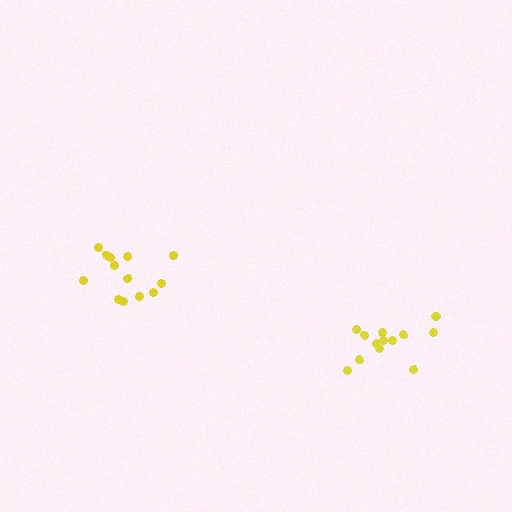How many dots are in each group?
Group 1: 13 dots, Group 2: 13 dots (26 total).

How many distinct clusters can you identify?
There are 2 distinct clusters.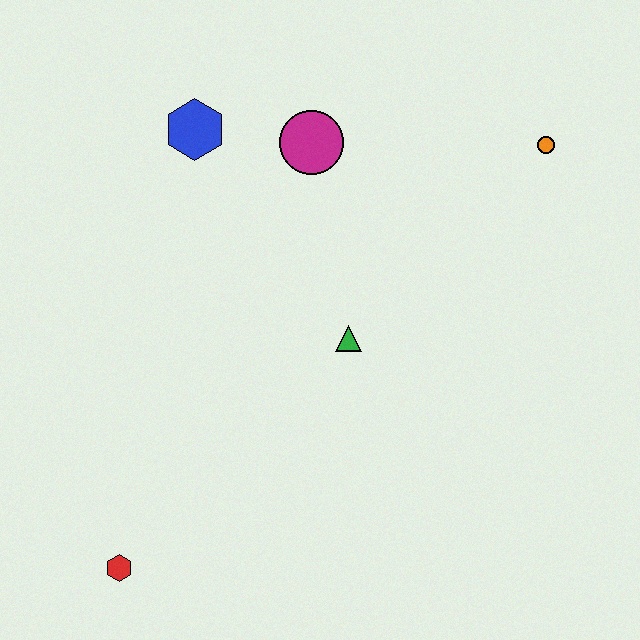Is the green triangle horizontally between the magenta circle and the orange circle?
Yes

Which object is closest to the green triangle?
The magenta circle is closest to the green triangle.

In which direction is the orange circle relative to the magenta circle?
The orange circle is to the right of the magenta circle.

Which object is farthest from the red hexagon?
The orange circle is farthest from the red hexagon.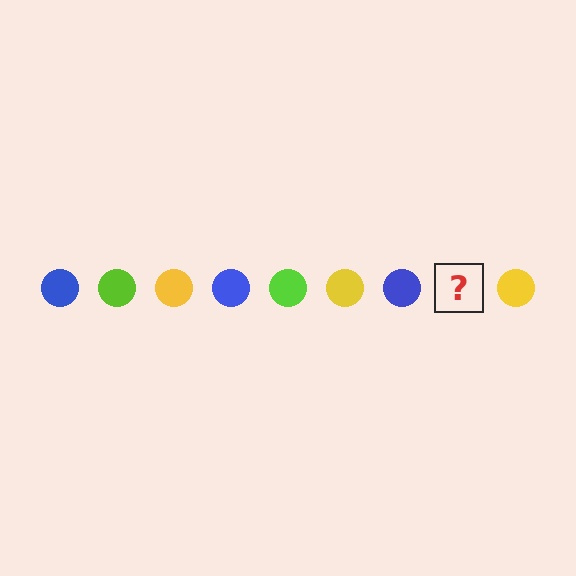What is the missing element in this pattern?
The missing element is a lime circle.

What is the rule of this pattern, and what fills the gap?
The rule is that the pattern cycles through blue, lime, yellow circles. The gap should be filled with a lime circle.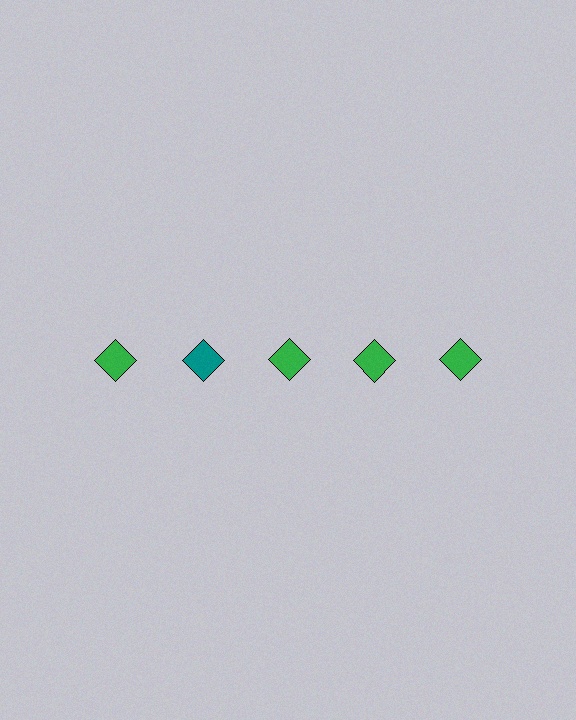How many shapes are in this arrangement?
There are 5 shapes arranged in a grid pattern.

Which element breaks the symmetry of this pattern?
The teal diamond in the top row, second from left column breaks the symmetry. All other shapes are green diamonds.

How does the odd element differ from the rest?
It has a different color: teal instead of green.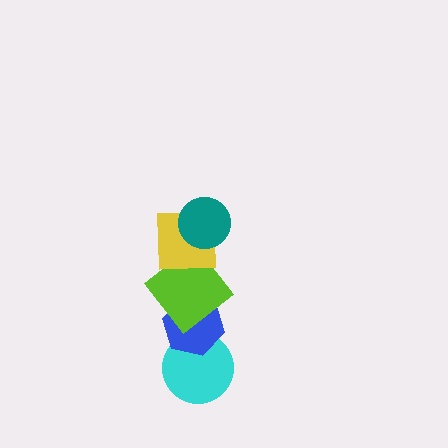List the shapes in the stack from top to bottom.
From top to bottom: the teal circle, the yellow square, the lime diamond, the blue hexagon, the cyan circle.